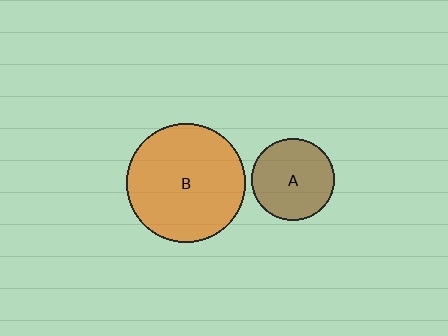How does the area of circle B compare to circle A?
Approximately 2.1 times.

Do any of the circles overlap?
No, none of the circles overlap.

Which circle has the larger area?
Circle B (orange).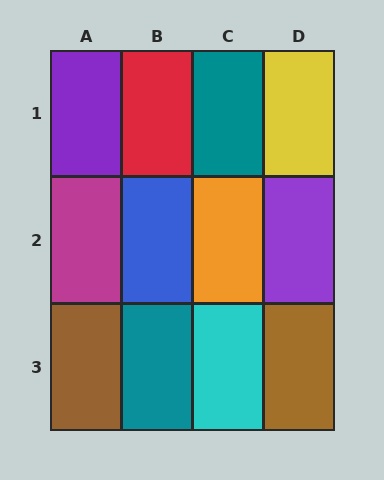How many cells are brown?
2 cells are brown.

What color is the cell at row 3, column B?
Teal.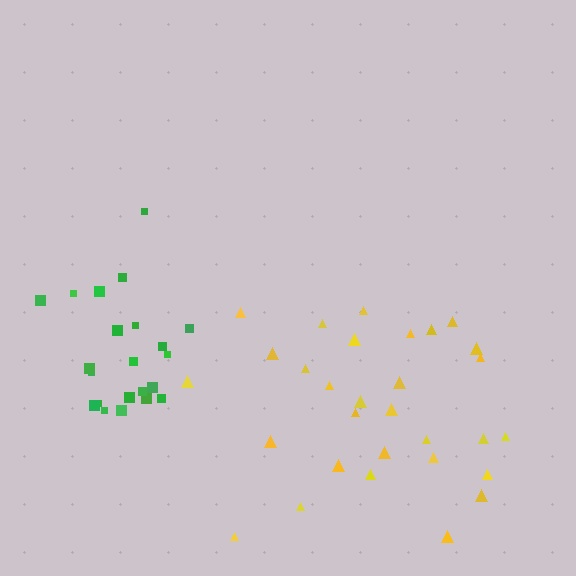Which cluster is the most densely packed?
Green.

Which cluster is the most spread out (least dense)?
Yellow.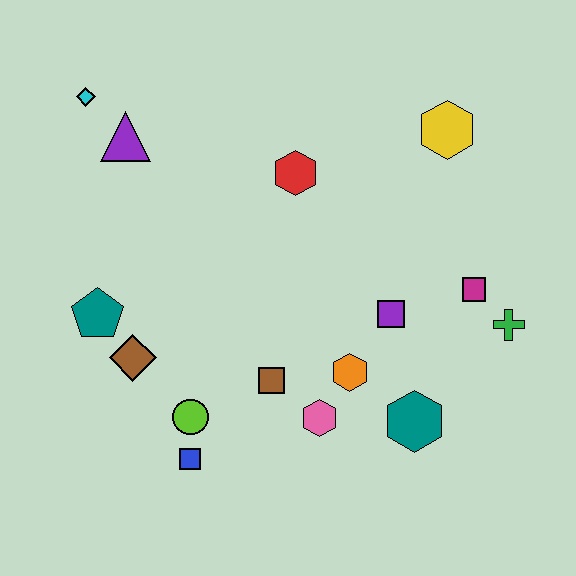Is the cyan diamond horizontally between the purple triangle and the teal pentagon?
No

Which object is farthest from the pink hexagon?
The cyan diamond is farthest from the pink hexagon.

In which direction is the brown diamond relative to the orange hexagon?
The brown diamond is to the left of the orange hexagon.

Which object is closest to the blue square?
The lime circle is closest to the blue square.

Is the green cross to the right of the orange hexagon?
Yes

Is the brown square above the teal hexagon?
Yes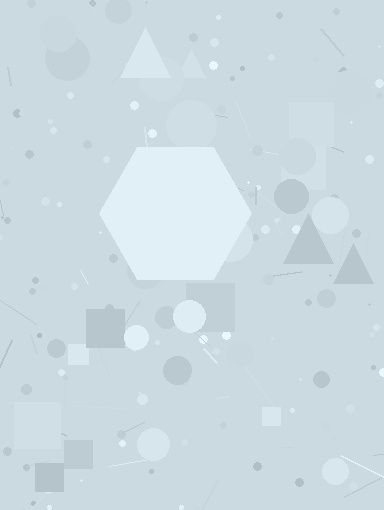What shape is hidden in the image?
A hexagon is hidden in the image.